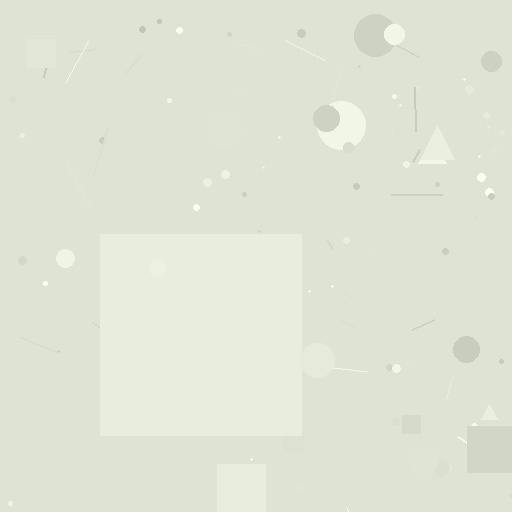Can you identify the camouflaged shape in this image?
The camouflaged shape is a square.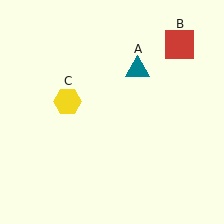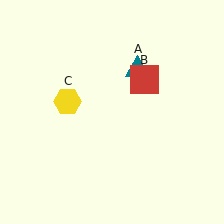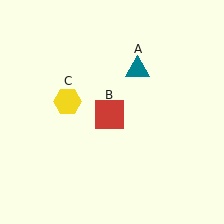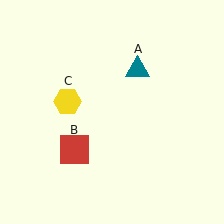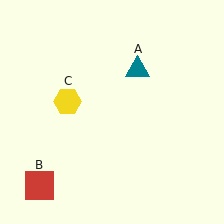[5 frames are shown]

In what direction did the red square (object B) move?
The red square (object B) moved down and to the left.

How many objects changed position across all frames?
1 object changed position: red square (object B).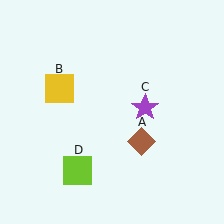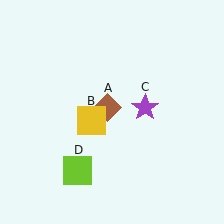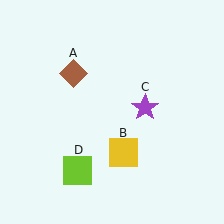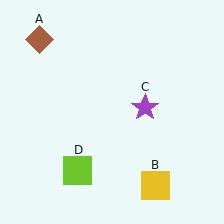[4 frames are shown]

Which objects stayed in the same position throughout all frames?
Purple star (object C) and lime square (object D) remained stationary.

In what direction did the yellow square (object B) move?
The yellow square (object B) moved down and to the right.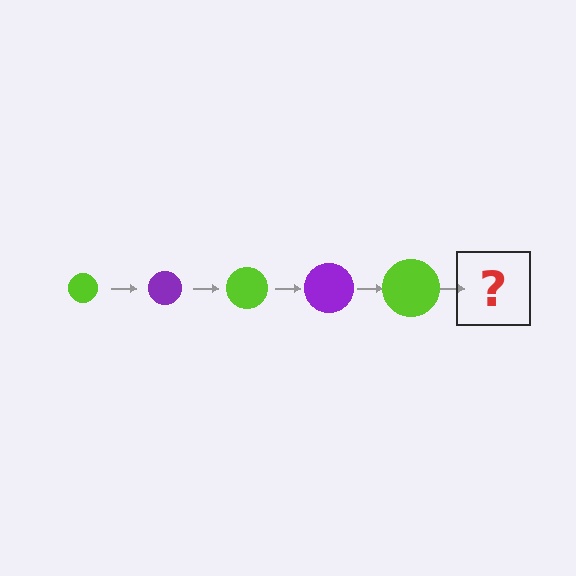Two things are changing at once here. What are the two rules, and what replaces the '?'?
The two rules are that the circle grows larger each step and the color cycles through lime and purple. The '?' should be a purple circle, larger than the previous one.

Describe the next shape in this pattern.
It should be a purple circle, larger than the previous one.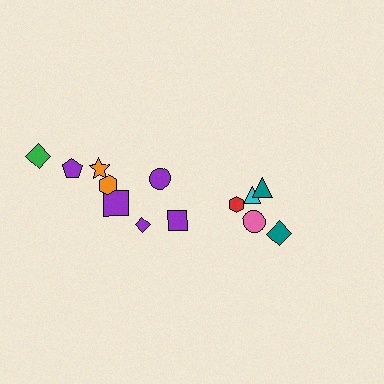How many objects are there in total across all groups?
There are 13 objects.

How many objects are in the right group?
There are 5 objects.